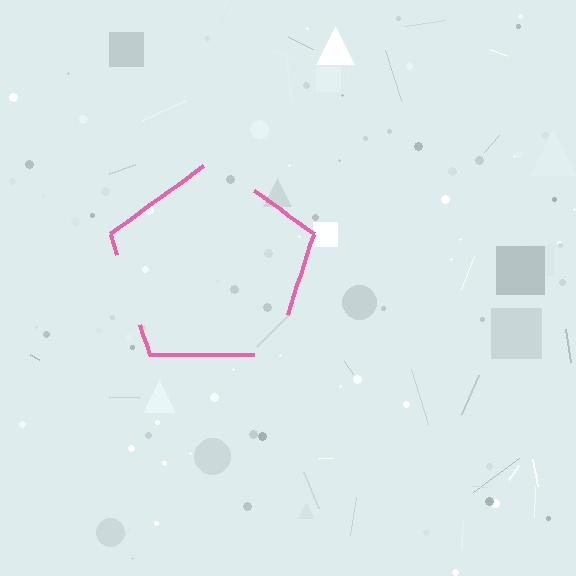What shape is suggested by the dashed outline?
The dashed outline suggests a pentagon.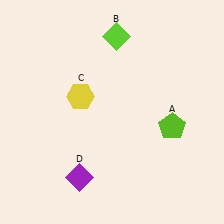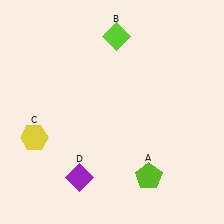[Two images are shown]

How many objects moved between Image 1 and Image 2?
2 objects moved between the two images.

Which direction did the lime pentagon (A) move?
The lime pentagon (A) moved down.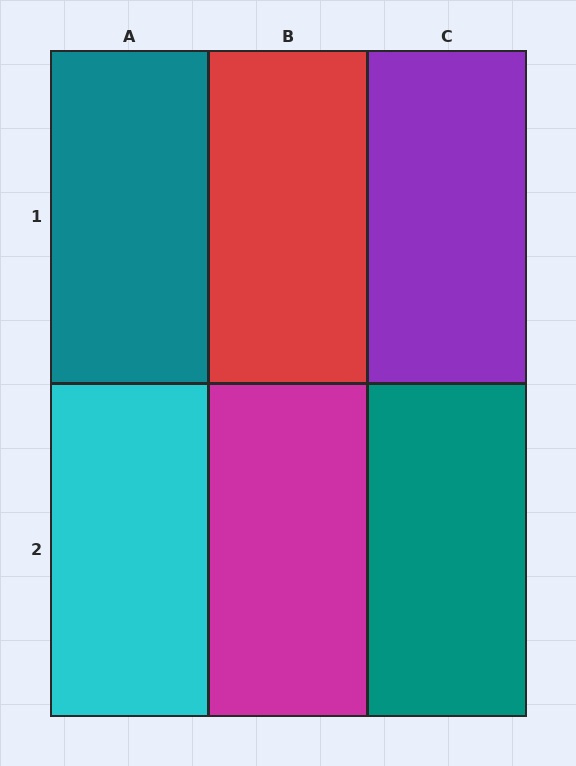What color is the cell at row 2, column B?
Magenta.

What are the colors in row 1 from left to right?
Teal, red, purple.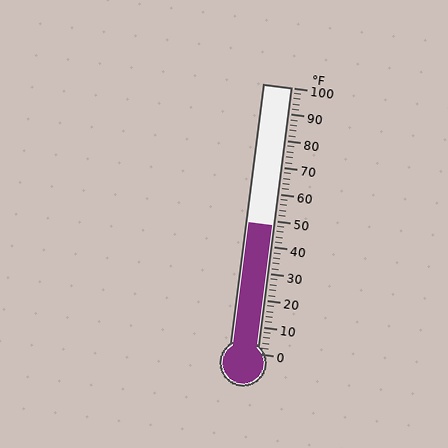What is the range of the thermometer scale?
The thermometer scale ranges from 0°F to 100°F.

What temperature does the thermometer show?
The thermometer shows approximately 48°F.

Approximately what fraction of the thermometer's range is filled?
The thermometer is filled to approximately 50% of its range.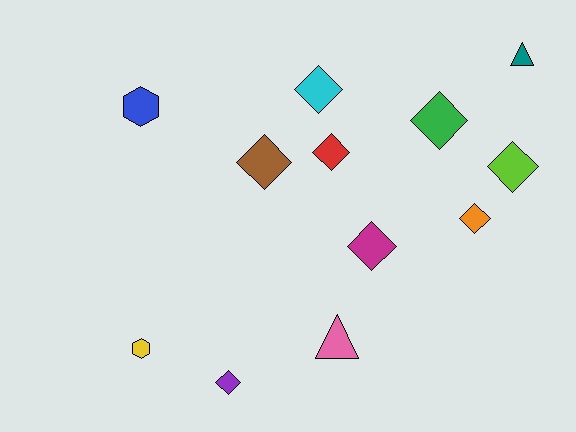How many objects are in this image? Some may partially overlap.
There are 12 objects.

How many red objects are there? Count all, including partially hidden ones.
There is 1 red object.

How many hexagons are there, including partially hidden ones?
There are 2 hexagons.